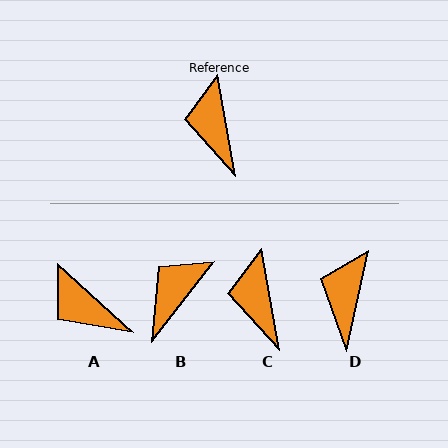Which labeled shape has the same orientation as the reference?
C.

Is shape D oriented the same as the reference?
No, it is off by about 23 degrees.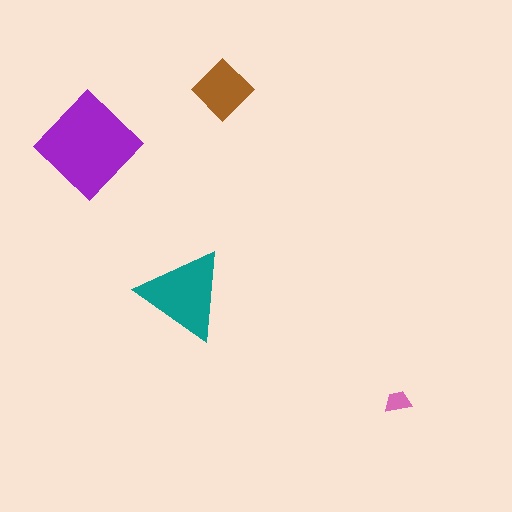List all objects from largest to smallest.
The purple diamond, the teal triangle, the brown diamond, the pink trapezoid.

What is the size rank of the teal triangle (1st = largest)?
2nd.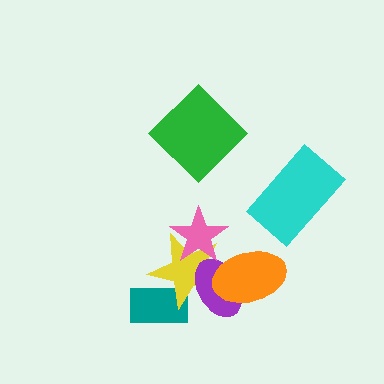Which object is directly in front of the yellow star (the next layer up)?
The purple ellipse is directly in front of the yellow star.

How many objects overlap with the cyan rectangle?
0 objects overlap with the cyan rectangle.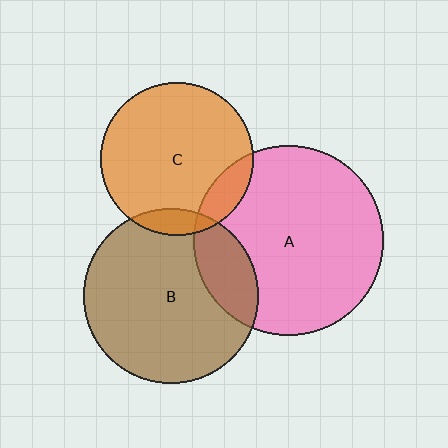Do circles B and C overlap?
Yes.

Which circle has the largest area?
Circle A (pink).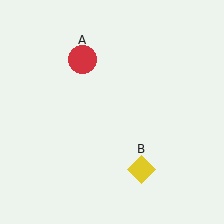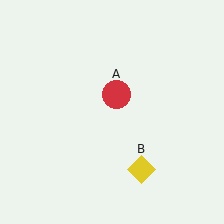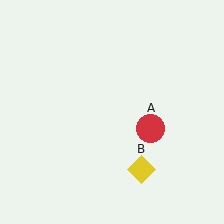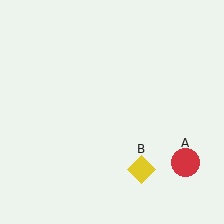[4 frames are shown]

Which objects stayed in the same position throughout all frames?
Yellow diamond (object B) remained stationary.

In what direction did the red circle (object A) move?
The red circle (object A) moved down and to the right.